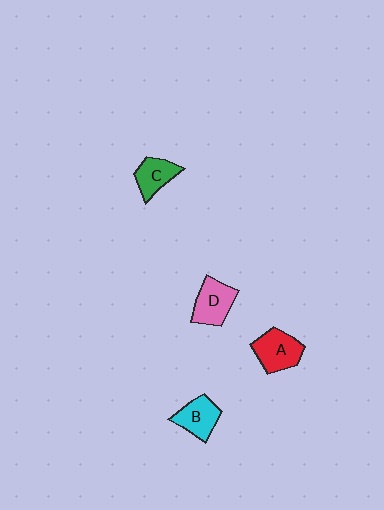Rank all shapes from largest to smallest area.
From largest to smallest: A (red), D (pink), B (cyan), C (green).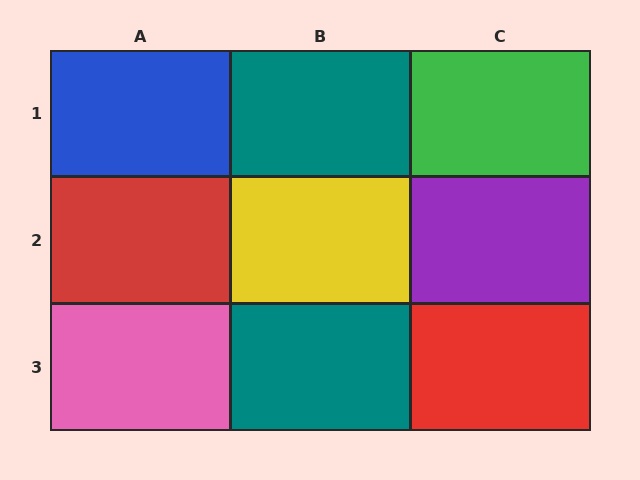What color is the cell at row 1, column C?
Green.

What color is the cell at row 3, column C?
Red.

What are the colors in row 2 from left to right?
Red, yellow, purple.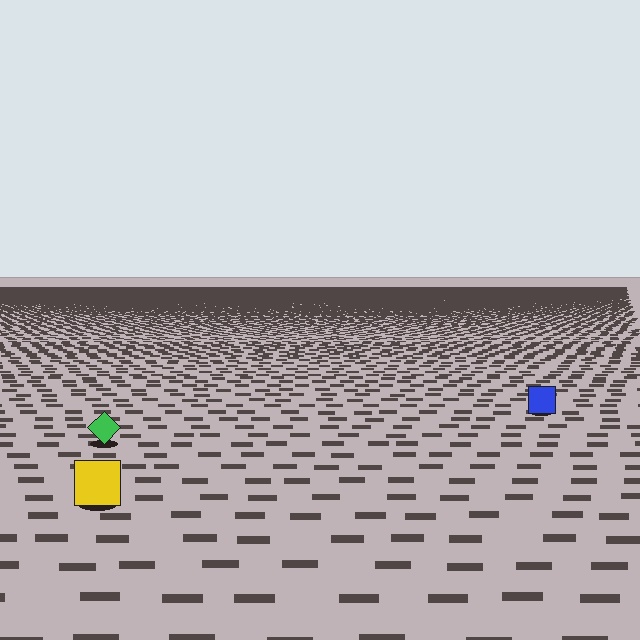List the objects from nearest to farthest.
From nearest to farthest: the yellow square, the green diamond, the blue square.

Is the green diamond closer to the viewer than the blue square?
Yes. The green diamond is closer — you can tell from the texture gradient: the ground texture is coarser near it.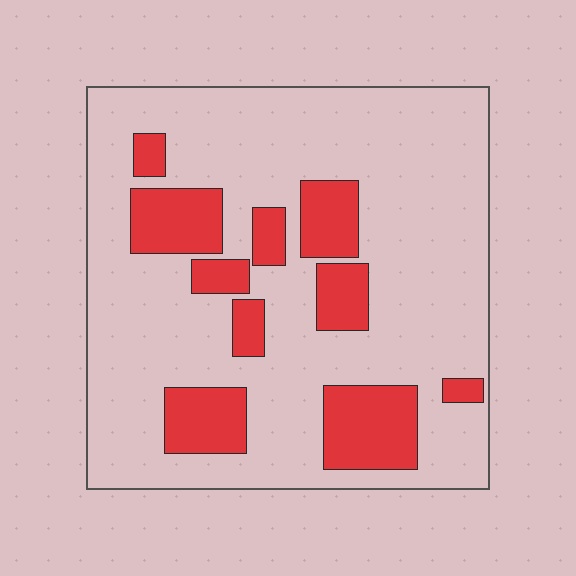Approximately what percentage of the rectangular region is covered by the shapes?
Approximately 20%.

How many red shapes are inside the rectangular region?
10.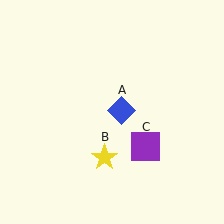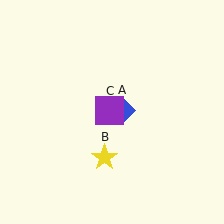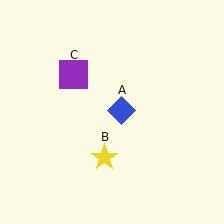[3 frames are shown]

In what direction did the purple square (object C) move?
The purple square (object C) moved up and to the left.